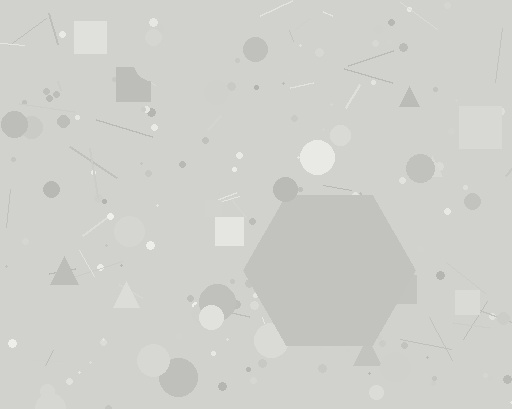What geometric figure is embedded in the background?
A hexagon is embedded in the background.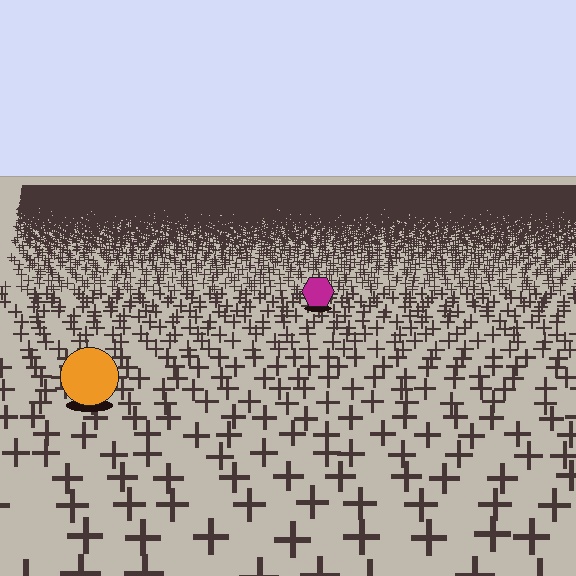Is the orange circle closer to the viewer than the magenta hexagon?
Yes. The orange circle is closer — you can tell from the texture gradient: the ground texture is coarser near it.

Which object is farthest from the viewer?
The magenta hexagon is farthest from the viewer. It appears smaller and the ground texture around it is denser.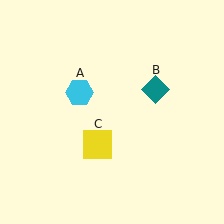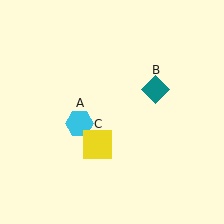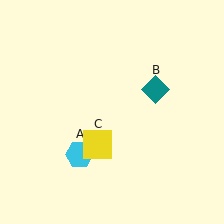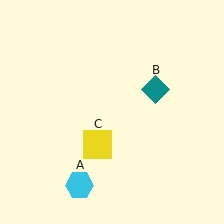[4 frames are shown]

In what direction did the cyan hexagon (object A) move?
The cyan hexagon (object A) moved down.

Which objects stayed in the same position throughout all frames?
Teal diamond (object B) and yellow square (object C) remained stationary.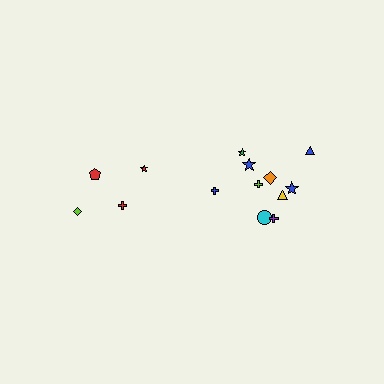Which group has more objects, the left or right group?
The right group.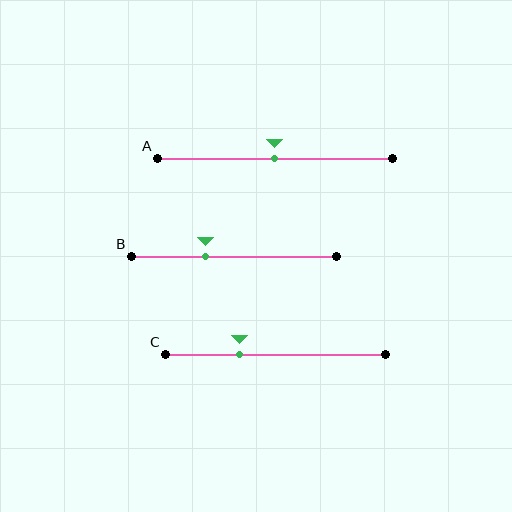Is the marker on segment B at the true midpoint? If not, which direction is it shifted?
No, the marker on segment B is shifted to the left by about 14% of the segment length.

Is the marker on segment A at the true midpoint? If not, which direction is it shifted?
Yes, the marker on segment A is at the true midpoint.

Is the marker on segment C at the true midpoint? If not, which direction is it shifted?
No, the marker on segment C is shifted to the left by about 16% of the segment length.